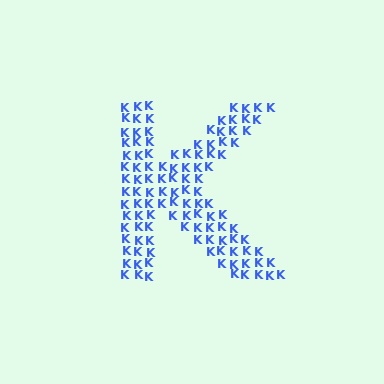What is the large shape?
The large shape is the letter K.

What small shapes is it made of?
It is made of small letter K's.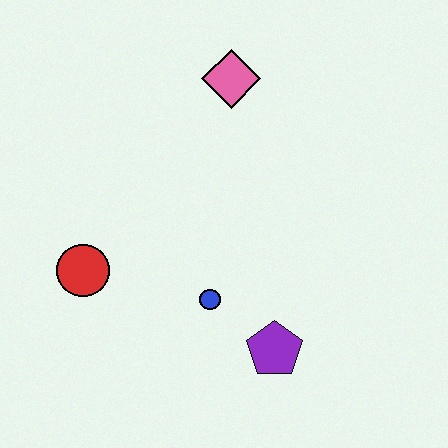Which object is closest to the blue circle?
The purple pentagon is closest to the blue circle.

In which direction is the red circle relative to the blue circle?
The red circle is to the left of the blue circle.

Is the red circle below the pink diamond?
Yes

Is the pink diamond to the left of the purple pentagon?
Yes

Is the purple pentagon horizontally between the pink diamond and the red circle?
No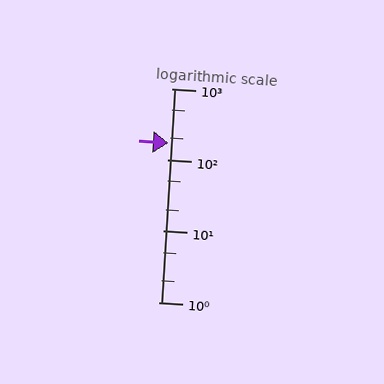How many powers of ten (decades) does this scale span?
The scale spans 3 decades, from 1 to 1000.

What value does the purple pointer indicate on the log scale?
The pointer indicates approximately 170.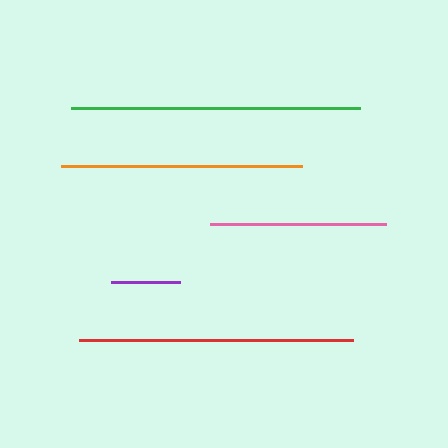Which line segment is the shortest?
The purple line is the shortest at approximately 70 pixels.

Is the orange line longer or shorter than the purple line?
The orange line is longer than the purple line.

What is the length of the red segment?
The red segment is approximately 274 pixels long.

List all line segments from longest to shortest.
From longest to shortest: green, red, orange, pink, purple.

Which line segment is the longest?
The green line is the longest at approximately 290 pixels.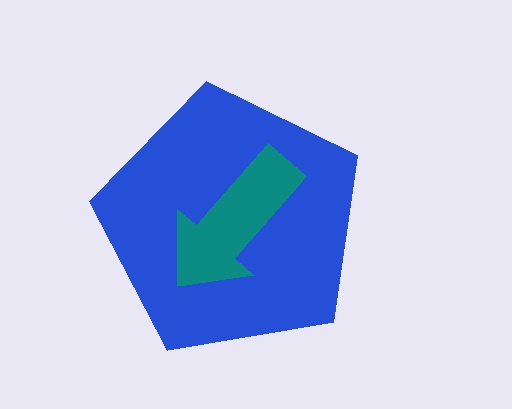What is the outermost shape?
The blue pentagon.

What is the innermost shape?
The teal arrow.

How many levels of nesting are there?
2.